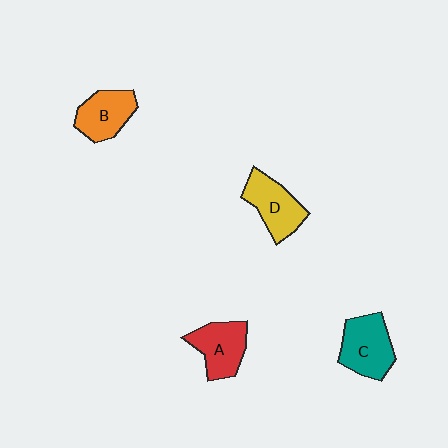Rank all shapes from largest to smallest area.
From largest to smallest: C (teal), D (yellow), A (red), B (orange).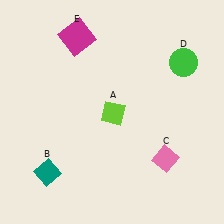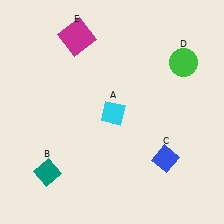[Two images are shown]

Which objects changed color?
A changed from lime to cyan. C changed from pink to blue.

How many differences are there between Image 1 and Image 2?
There are 2 differences between the two images.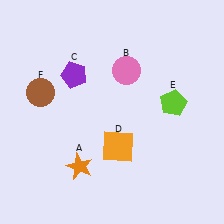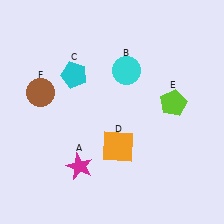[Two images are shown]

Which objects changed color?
A changed from orange to magenta. B changed from pink to cyan. C changed from purple to cyan.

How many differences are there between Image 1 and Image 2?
There are 3 differences between the two images.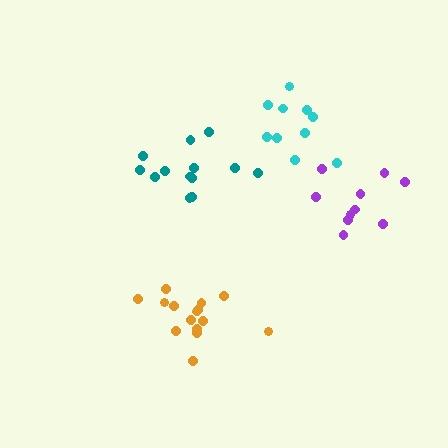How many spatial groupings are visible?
There are 4 spatial groupings.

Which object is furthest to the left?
The orange cluster is leftmost.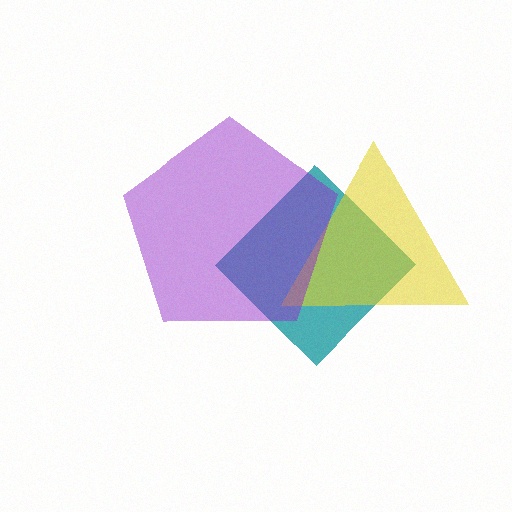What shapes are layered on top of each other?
The layered shapes are: a teal diamond, a yellow triangle, a purple pentagon.